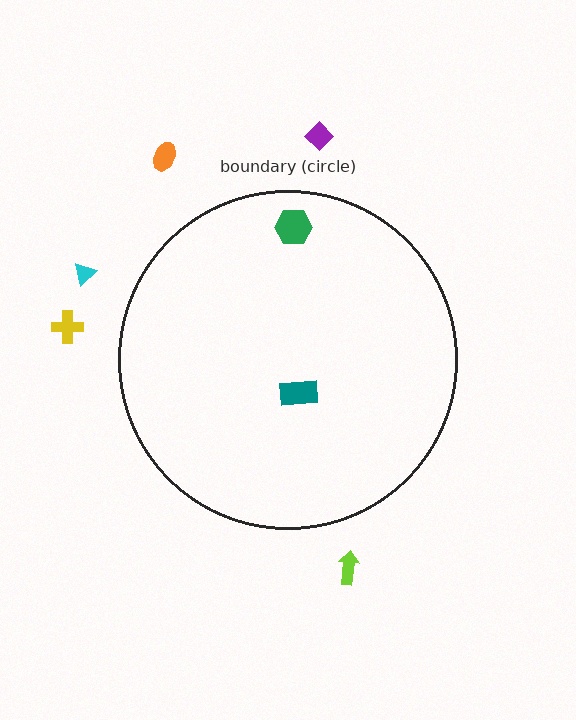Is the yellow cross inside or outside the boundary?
Outside.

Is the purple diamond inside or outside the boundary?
Outside.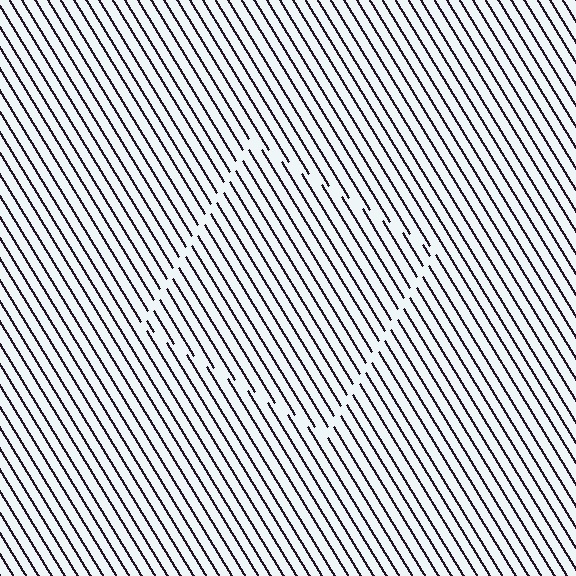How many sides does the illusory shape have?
4 sides — the line-ends trace a square.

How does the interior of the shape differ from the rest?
The interior of the shape contains the same grating, shifted by half a period — the contour is defined by the phase discontinuity where line-ends from the inner and outer gratings abut.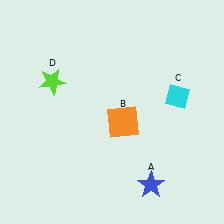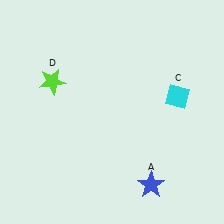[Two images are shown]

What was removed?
The orange square (B) was removed in Image 2.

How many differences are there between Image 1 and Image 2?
There is 1 difference between the two images.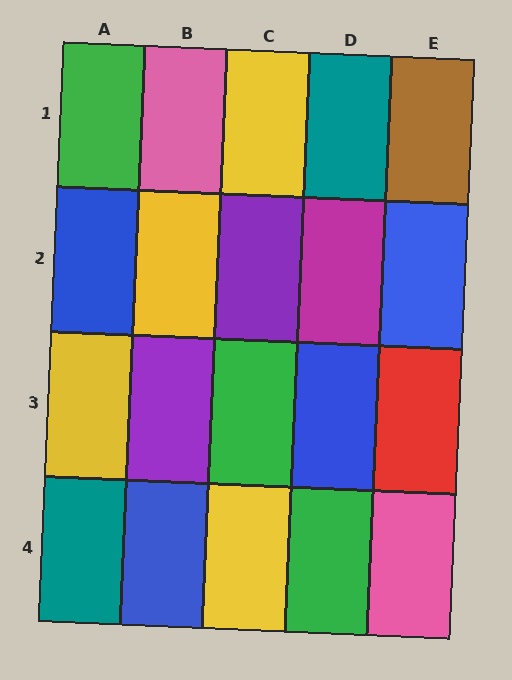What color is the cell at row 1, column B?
Pink.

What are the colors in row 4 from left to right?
Teal, blue, yellow, green, pink.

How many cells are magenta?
1 cell is magenta.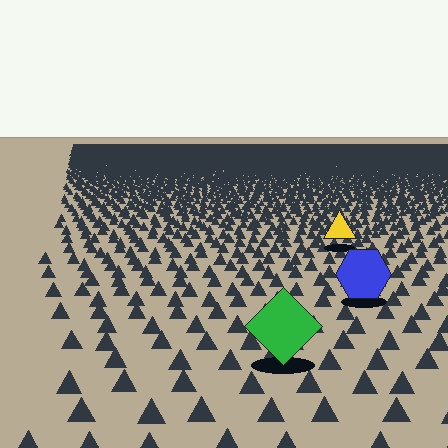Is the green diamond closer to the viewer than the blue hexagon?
Yes. The green diamond is closer — you can tell from the texture gradient: the ground texture is coarser near it.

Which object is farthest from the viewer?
The yellow triangle is farthest from the viewer. It appears smaller and the ground texture around it is denser.